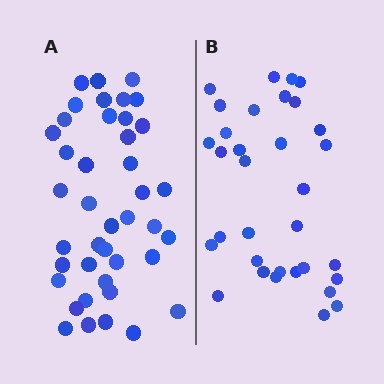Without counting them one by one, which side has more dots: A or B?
Region A (the left region) has more dots.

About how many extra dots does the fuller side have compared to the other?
Region A has roughly 8 or so more dots than region B.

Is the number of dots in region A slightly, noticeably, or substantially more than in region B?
Region A has only slightly more — the two regions are fairly close. The ratio is roughly 1.2 to 1.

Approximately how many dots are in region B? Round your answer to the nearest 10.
About 30 dots. (The exact count is 33, which rounds to 30.)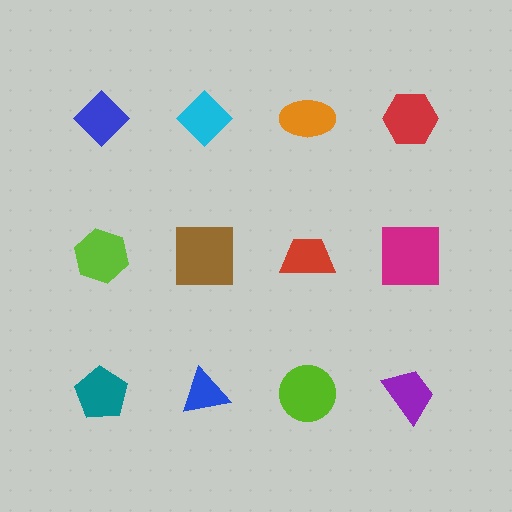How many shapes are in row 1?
4 shapes.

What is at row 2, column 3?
A red trapezoid.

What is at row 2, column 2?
A brown square.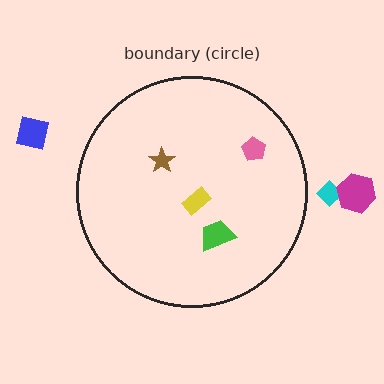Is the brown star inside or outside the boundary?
Inside.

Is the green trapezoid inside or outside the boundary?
Inside.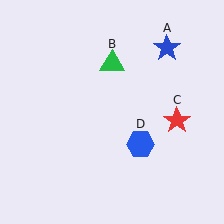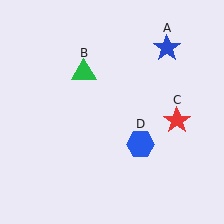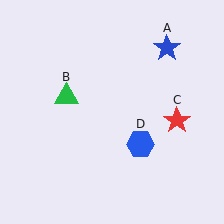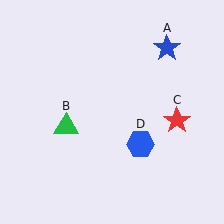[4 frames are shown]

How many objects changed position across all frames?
1 object changed position: green triangle (object B).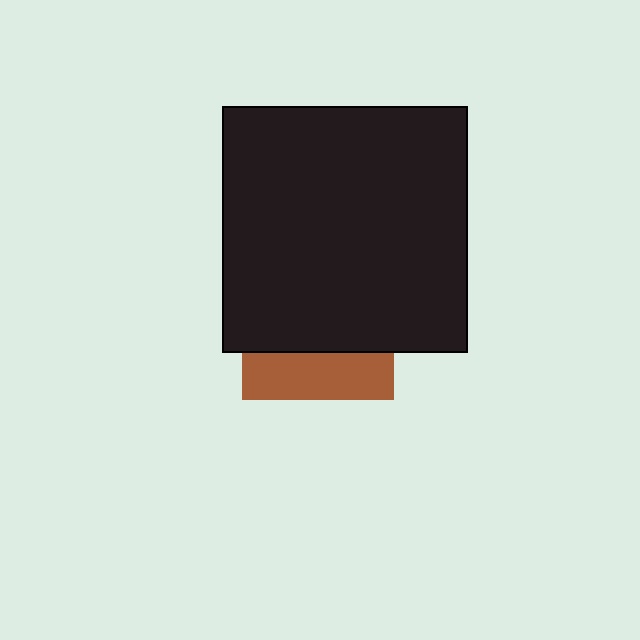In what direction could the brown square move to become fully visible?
The brown square could move down. That would shift it out from behind the black square entirely.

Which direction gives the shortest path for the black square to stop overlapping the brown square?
Moving up gives the shortest separation.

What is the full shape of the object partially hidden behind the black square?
The partially hidden object is a brown square.